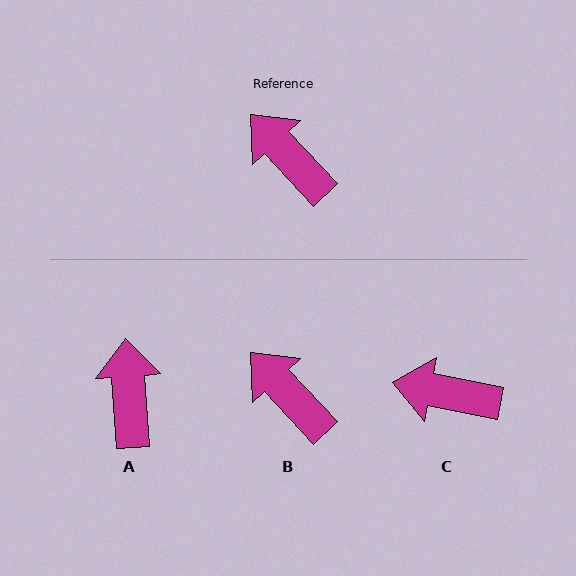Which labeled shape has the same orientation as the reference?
B.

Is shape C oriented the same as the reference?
No, it is off by about 36 degrees.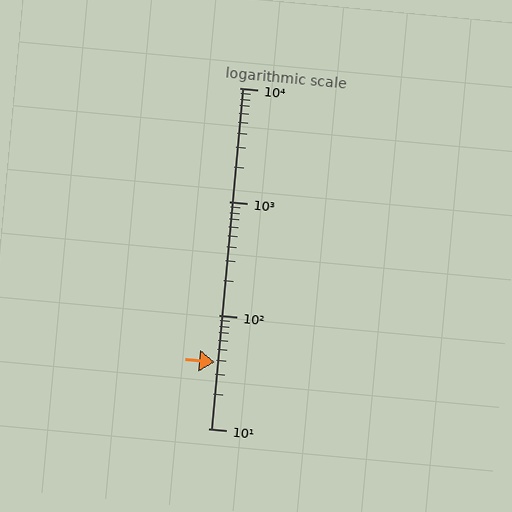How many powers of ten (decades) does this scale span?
The scale spans 3 decades, from 10 to 10000.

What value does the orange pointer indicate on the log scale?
The pointer indicates approximately 38.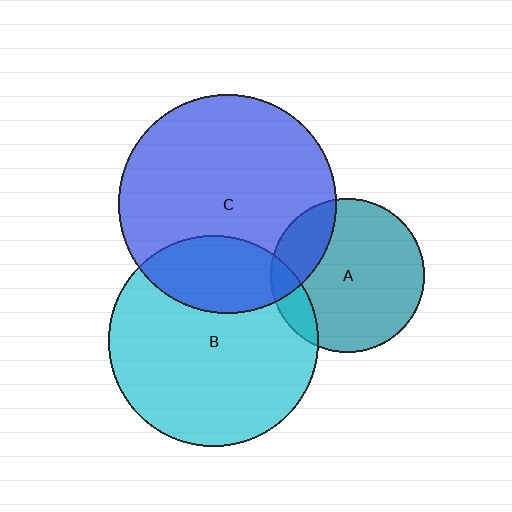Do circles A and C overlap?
Yes.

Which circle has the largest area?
Circle C (blue).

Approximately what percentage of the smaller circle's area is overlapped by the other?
Approximately 20%.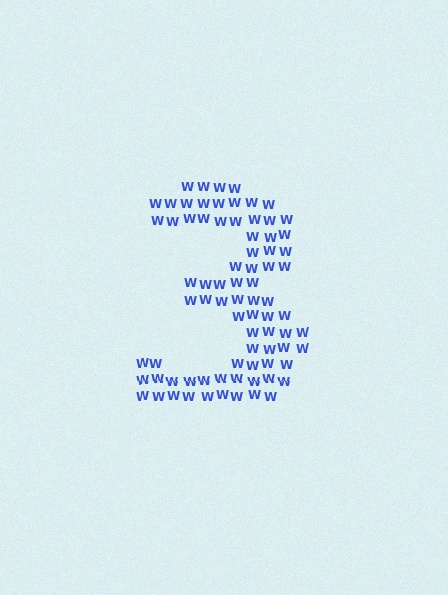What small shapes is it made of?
It is made of small letter W's.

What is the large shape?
The large shape is the digit 3.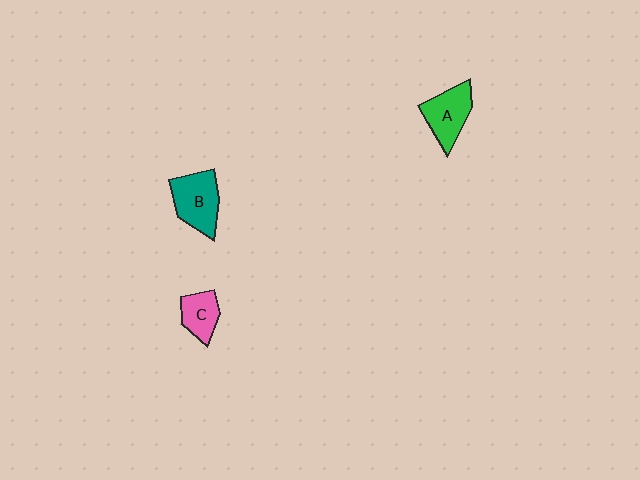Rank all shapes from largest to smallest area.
From largest to smallest: B (teal), A (green), C (pink).